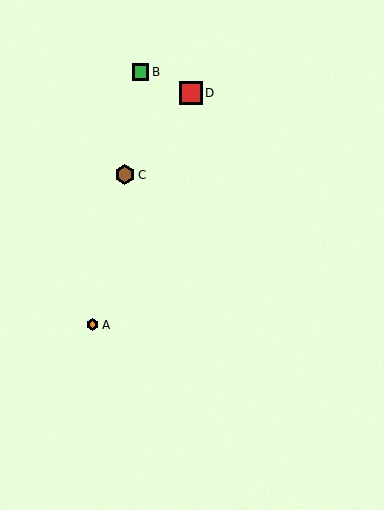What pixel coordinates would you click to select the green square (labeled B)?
Click at (141, 72) to select the green square B.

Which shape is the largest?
The red square (labeled D) is the largest.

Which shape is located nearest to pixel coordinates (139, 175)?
The brown hexagon (labeled C) at (125, 175) is nearest to that location.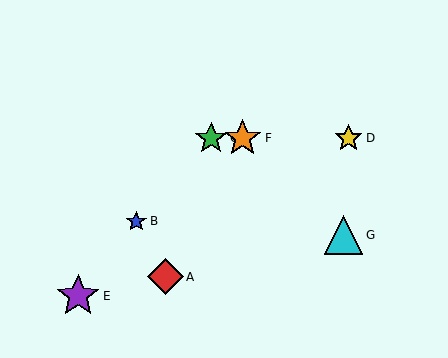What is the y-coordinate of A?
Object A is at y≈277.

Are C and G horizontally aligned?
No, C is at y≈138 and G is at y≈235.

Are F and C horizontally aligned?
Yes, both are at y≈138.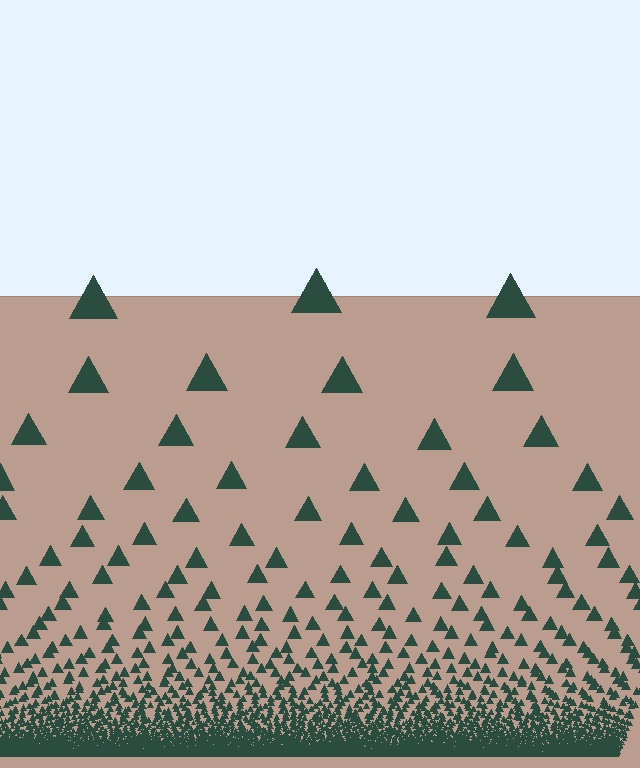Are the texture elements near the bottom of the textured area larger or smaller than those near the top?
Smaller. The gradient is inverted — elements near the bottom are smaller and denser.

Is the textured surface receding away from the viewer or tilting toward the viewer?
The surface appears to tilt toward the viewer. Texture elements get larger and sparser toward the top.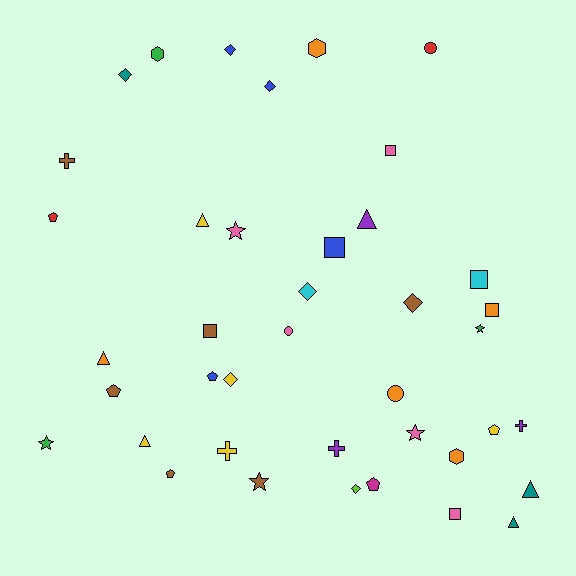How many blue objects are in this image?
There are 4 blue objects.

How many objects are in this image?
There are 40 objects.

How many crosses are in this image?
There are 4 crosses.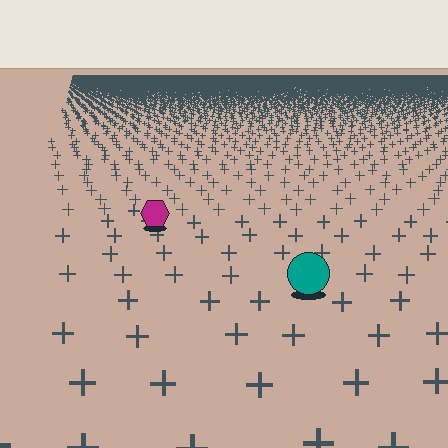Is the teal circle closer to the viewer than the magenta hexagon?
Yes. The teal circle is closer — you can tell from the texture gradient: the ground texture is coarser near it.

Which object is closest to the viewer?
The teal circle is closest. The texture marks near it are larger and more spread out.